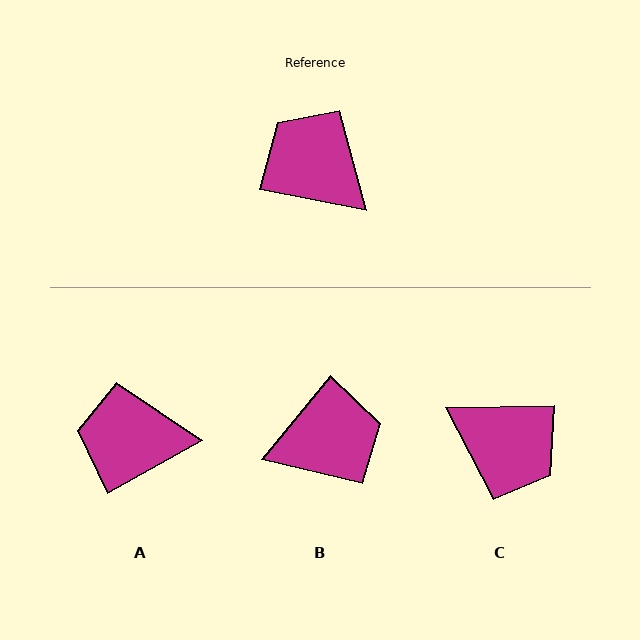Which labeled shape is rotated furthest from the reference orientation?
C, about 168 degrees away.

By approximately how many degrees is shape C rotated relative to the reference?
Approximately 168 degrees clockwise.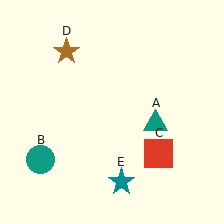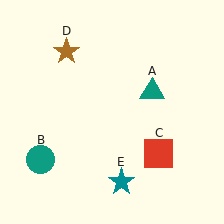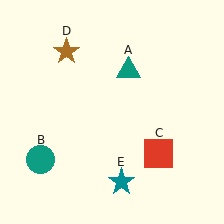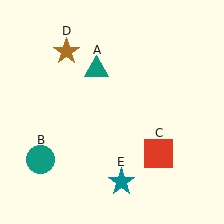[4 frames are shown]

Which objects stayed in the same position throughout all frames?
Teal circle (object B) and red square (object C) and brown star (object D) and teal star (object E) remained stationary.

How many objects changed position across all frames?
1 object changed position: teal triangle (object A).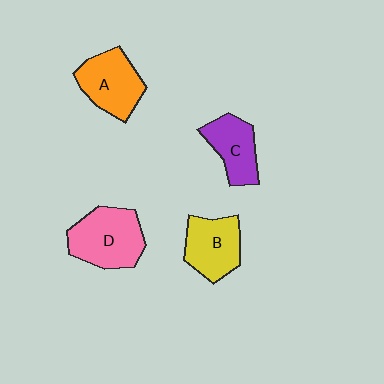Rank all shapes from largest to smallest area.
From largest to smallest: D (pink), A (orange), B (yellow), C (purple).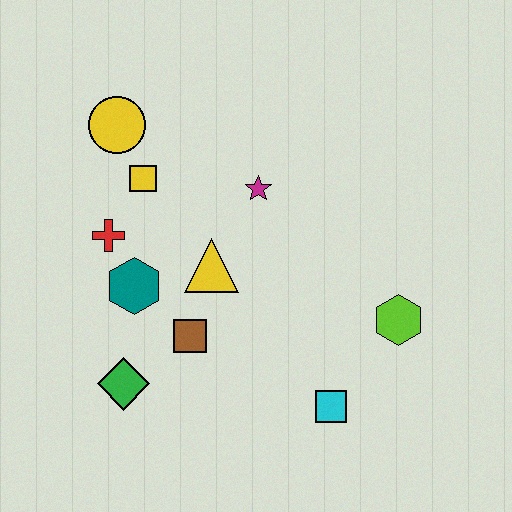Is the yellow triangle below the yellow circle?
Yes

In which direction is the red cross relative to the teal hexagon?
The red cross is above the teal hexagon.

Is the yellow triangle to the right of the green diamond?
Yes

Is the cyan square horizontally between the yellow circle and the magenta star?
No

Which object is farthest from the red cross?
The lime hexagon is farthest from the red cross.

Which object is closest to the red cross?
The teal hexagon is closest to the red cross.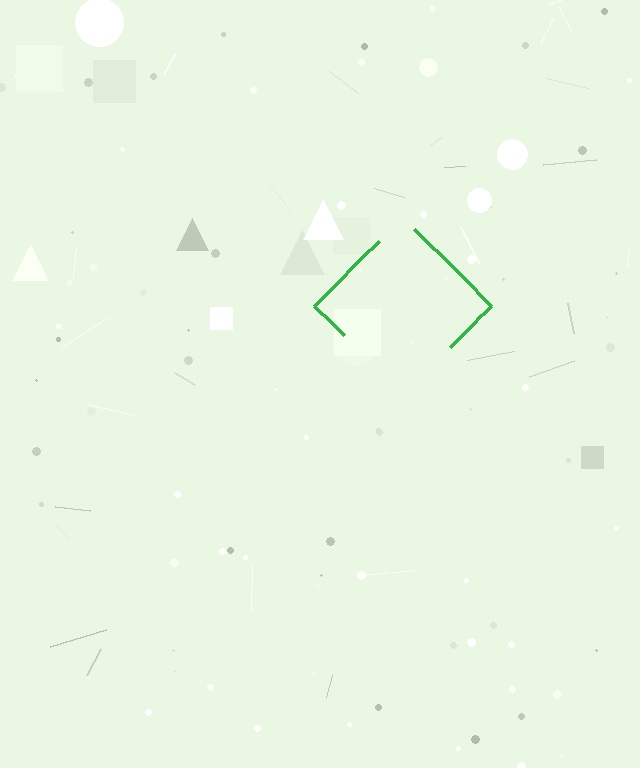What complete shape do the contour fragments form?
The contour fragments form a diamond.